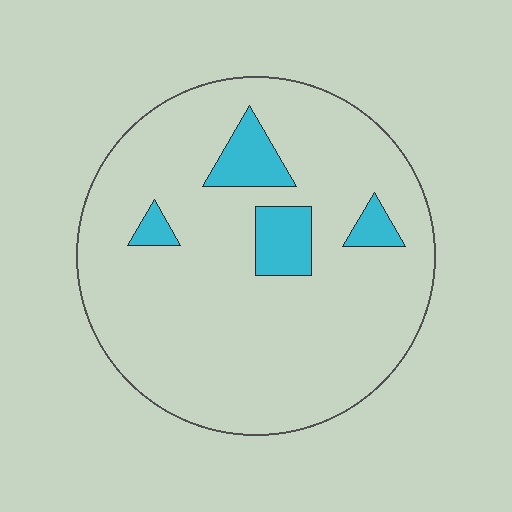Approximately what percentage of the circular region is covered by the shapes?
Approximately 10%.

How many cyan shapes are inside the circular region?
4.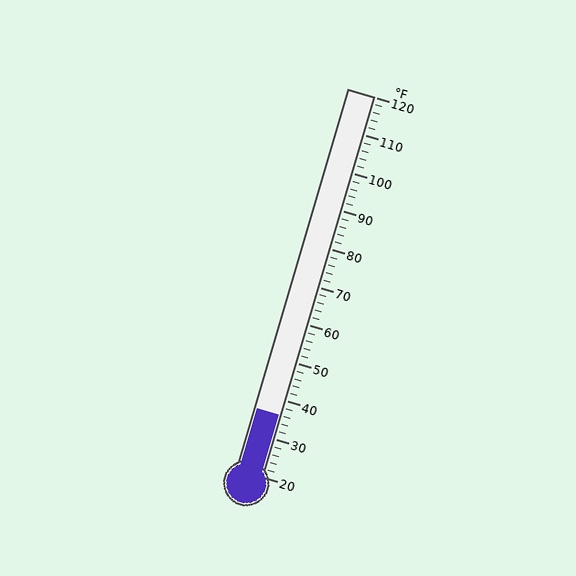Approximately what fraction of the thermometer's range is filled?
The thermometer is filled to approximately 15% of its range.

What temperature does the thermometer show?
The thermometer shows approximately 36°F.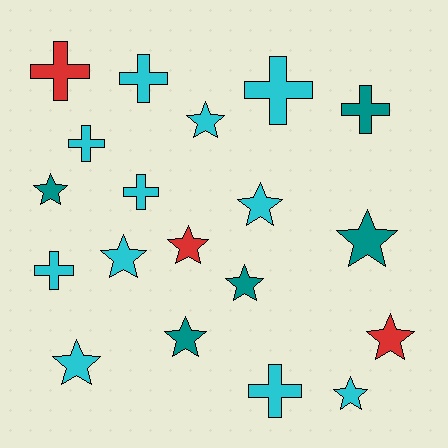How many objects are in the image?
There are 19 objects.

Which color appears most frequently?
Cyan, with 11 objects.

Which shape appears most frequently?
Star, with 11 objects.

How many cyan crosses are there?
There are 6 cyan crosses.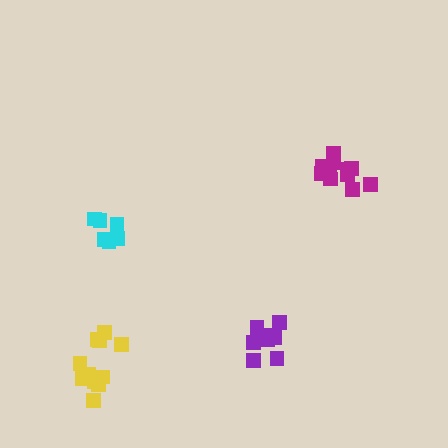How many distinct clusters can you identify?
There are 4 distinct clusters.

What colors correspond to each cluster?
The clusters are colored: yellow, magenta, cyan, purple.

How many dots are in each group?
Group 1: 11 dots, Group 2: 12 dots, Group 3: 6 dots, Group 4: 8 dots (37 total).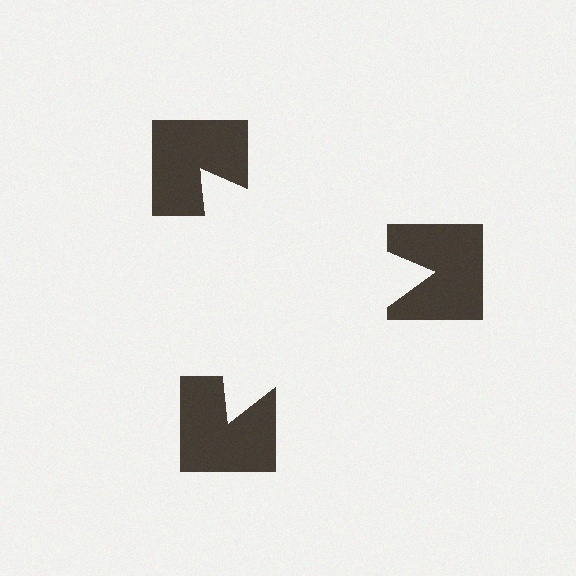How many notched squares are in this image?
There are 3 — one at each vertex of the illusory triangle.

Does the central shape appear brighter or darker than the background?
It typically appears slightly brighter than the background, even though no actual brightness change is drawn.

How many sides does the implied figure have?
3 sides.